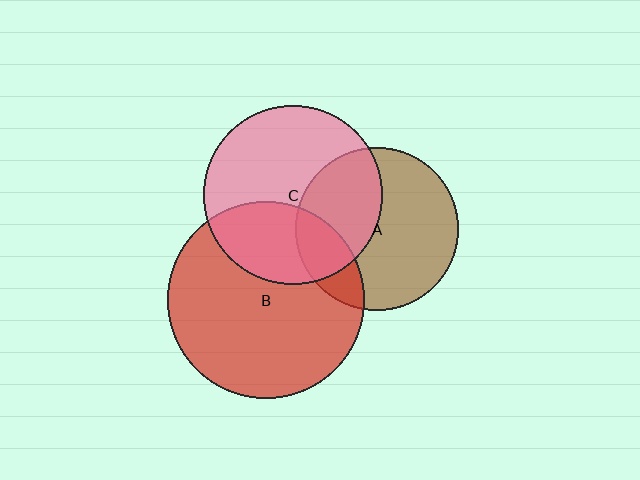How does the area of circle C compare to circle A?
Approximately 1.2 times.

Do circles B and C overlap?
Yes.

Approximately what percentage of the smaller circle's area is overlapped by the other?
Approximately 35%.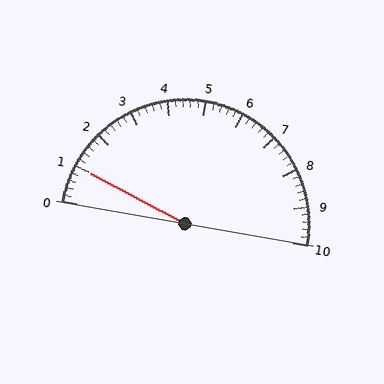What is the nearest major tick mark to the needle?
The nearest major tick mark is 1.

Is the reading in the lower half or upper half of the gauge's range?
The reading is in the lower half of the range (0 to 10).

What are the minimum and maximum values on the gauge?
The gauge ranges from 0 to 10.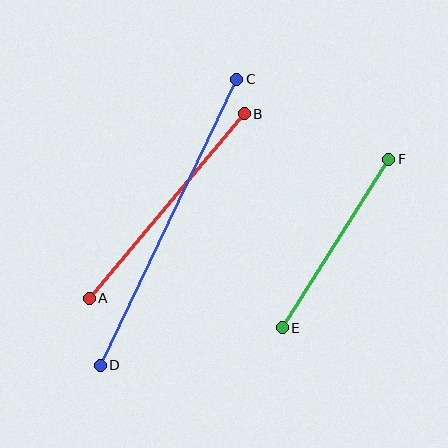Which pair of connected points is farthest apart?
Points C and D are farthest apart.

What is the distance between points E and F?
The distance is approximately 199 pixels.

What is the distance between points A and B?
The distance is approximately 241 pixels.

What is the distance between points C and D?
The distance is approximately 317 pixels.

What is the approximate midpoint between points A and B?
The midpoint is at approximately (167, 206) pixels.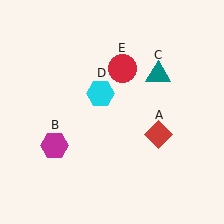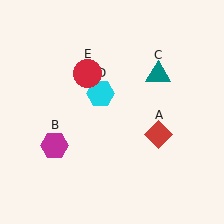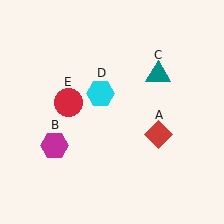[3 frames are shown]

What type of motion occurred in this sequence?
The red circle (object E) rotated counterclockwise around the center of the scene.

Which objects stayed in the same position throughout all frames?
Red diamond (object A) and magenta hexagon (object B) and teal triangle (object C) and cyan hexagon (object D) remained stationary.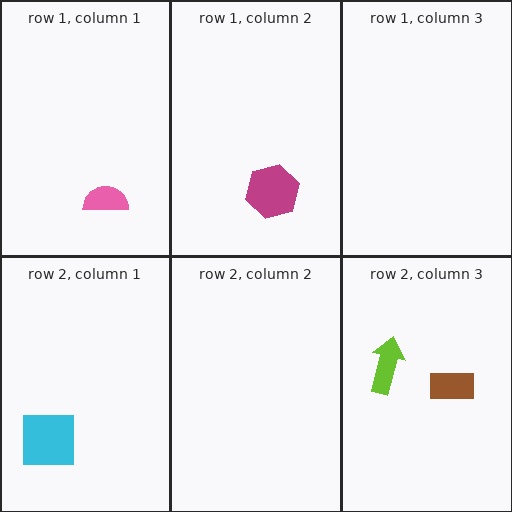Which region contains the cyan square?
The row 2, column 1 region.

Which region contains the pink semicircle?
The row 1, column 1 region.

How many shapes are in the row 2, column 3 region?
2.